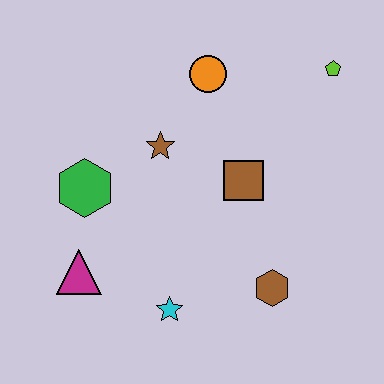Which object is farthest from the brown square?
The magenta triangle is farthest from the brown square.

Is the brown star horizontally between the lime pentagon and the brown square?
No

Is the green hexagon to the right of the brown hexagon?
No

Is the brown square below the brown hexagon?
No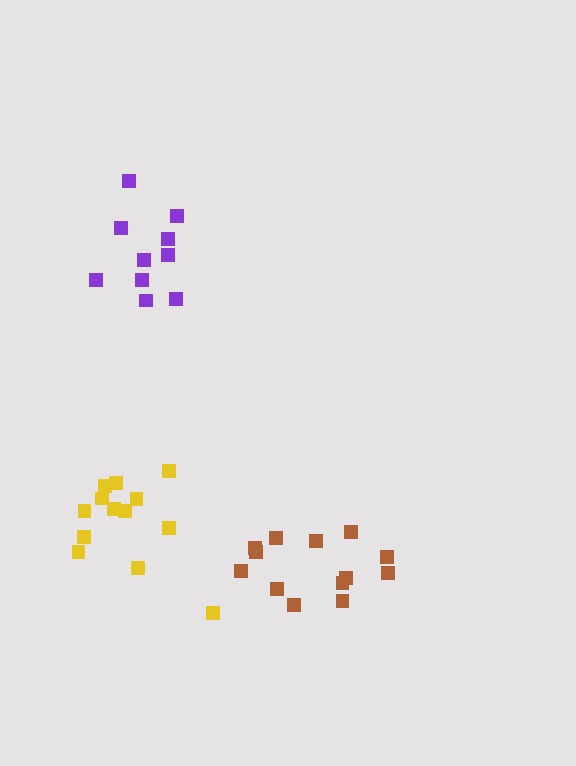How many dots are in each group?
Group 1: 13 dots, Group 2: 10 dots, Group 3: 13 dots (36 total).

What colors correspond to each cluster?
The clusters are colored: yellow, purple, brown.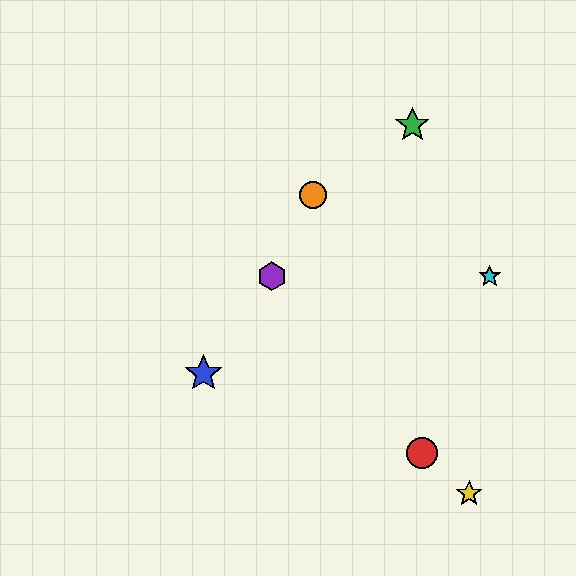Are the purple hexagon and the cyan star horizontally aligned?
Yes, both are at y≈276.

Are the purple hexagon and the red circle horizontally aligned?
No, the purple hexagon is at y≈276 and the red circle is at y≈453.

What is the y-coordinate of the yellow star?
The yellow star is at y≈494.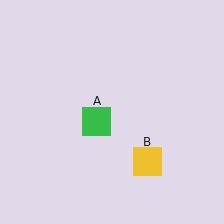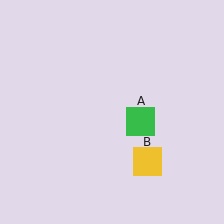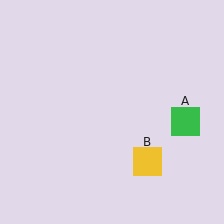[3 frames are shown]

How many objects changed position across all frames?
1 object changed position: green square (object A).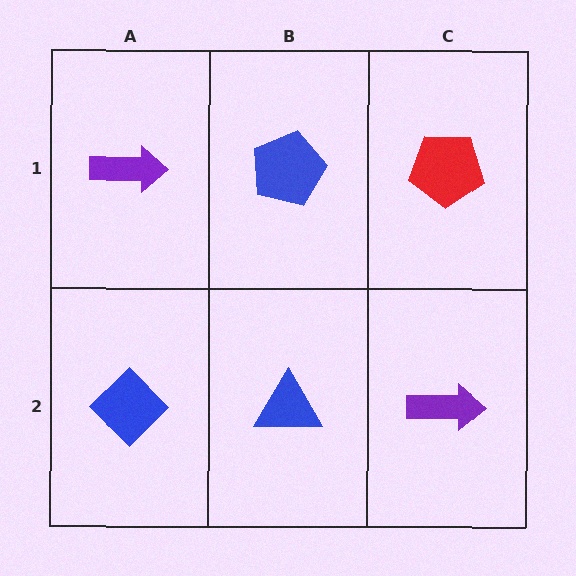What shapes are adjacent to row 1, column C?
A purple arrow (row 2, column C), a blue pentagon (row 1, column B).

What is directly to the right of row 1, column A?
A blue pentagon.